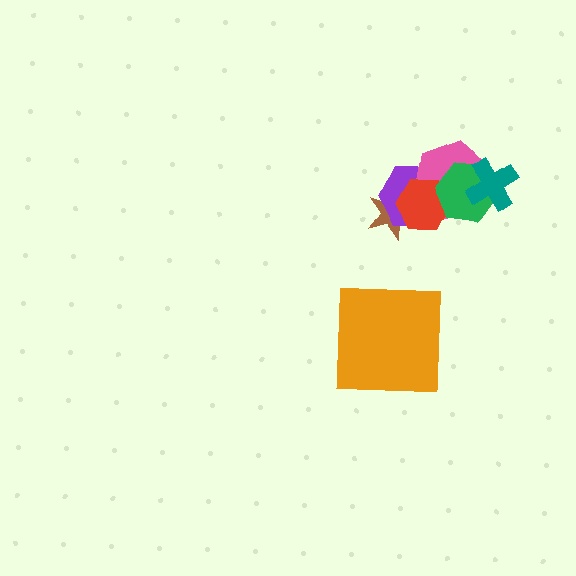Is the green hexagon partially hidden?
Yes, it is partially covered by another shape.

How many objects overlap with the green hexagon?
4 objects overlap with the green hexagon.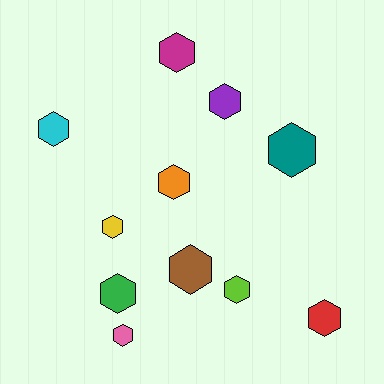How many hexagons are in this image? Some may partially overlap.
There are 11 hexagons.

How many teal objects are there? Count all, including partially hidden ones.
There is 1 teal object.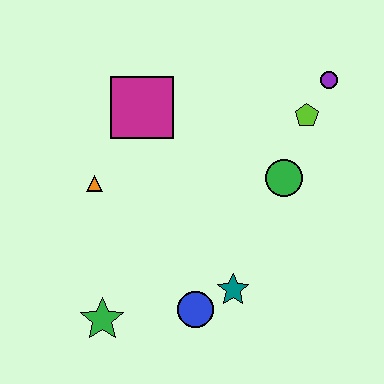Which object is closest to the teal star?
The blue circle is closest to the teal star.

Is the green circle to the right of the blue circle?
Yes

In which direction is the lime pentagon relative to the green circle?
The lime pentagon is above the green circle.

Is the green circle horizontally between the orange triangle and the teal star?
No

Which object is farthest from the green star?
The purple circle is farthest from the green star.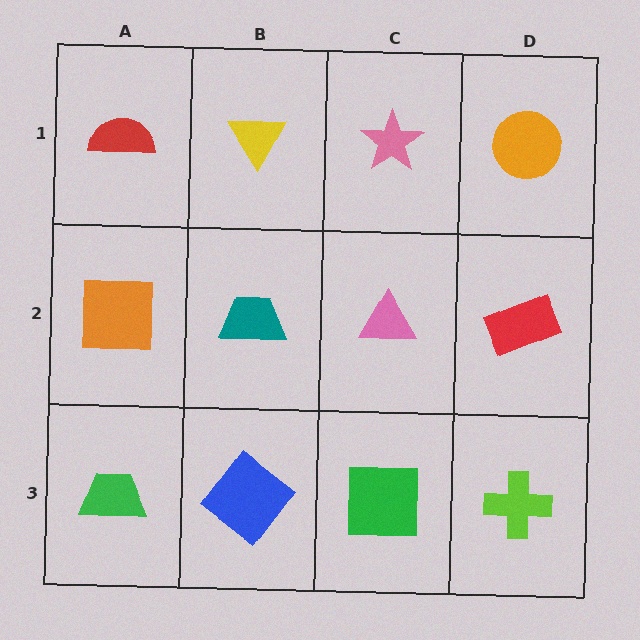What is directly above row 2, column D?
An orange circle.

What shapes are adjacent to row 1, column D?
A red rectangle (row 2, column D), a pink star (row 1, column C).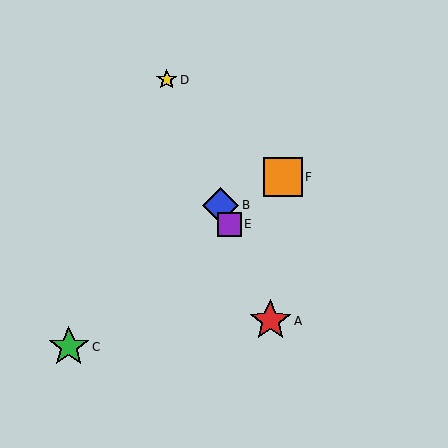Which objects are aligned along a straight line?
Objects A, B, D, E are aligned along a straight line.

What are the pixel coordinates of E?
Object E is at (229, 224).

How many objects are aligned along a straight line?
4 objects (A, B, D, E) are aligned along a straight line.